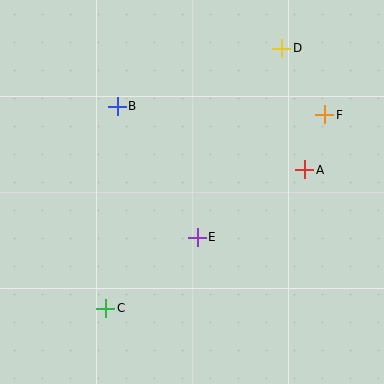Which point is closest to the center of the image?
Point E at (197, 237) is closest to the center.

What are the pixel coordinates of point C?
Point C is at (106, 308).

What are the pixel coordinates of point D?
Point D is at (282, 48).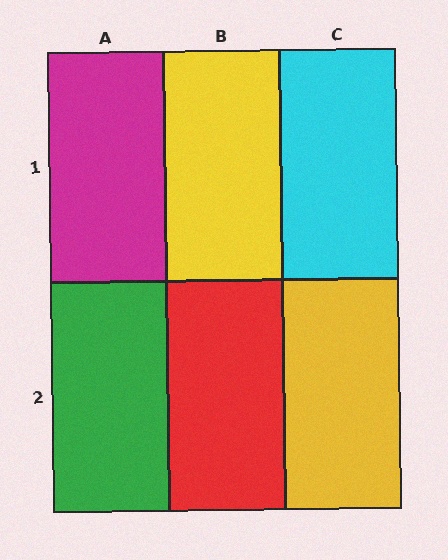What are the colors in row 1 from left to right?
Magenta, yellow, cyan.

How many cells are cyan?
1 cell is cyan.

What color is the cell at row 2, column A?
Green.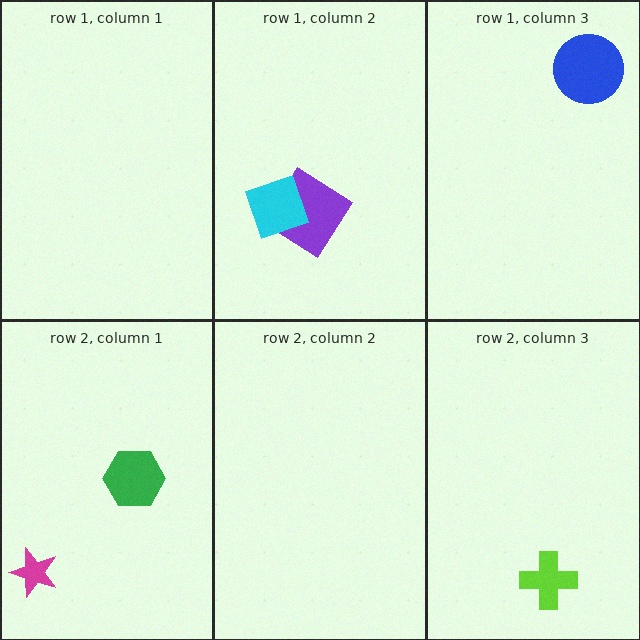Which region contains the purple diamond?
The row 1, column 2 region.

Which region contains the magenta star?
The row 2, column 1 region.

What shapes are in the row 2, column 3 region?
The lime cross.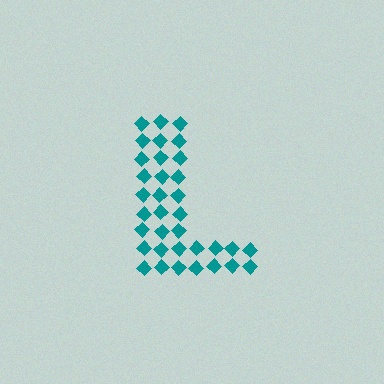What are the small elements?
The small elements are diamonds.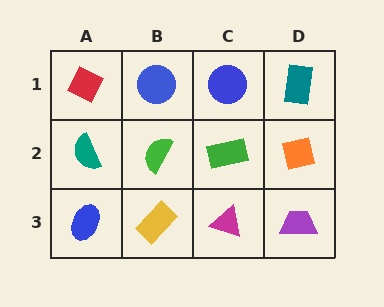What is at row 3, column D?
A purple trapezoid.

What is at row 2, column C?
A green rectangle.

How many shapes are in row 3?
4 shapes.